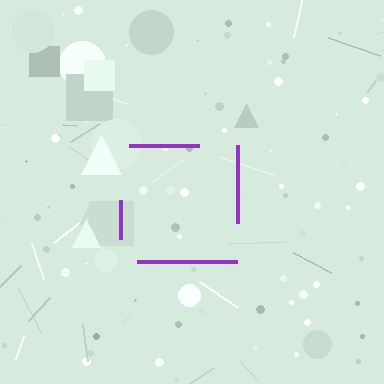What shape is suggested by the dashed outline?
The dashed outline suggests a square.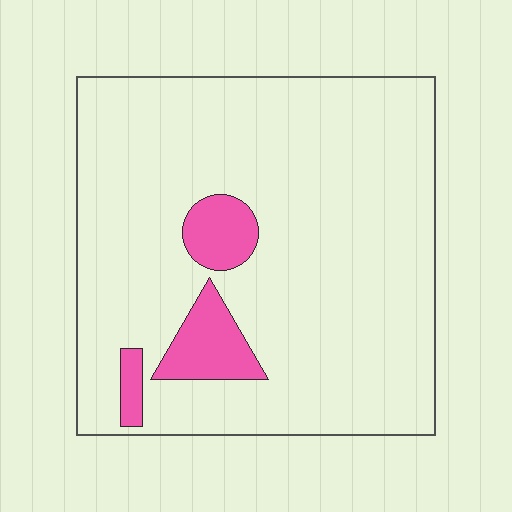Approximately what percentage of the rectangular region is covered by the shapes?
Approximately 10%.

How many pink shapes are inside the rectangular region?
3.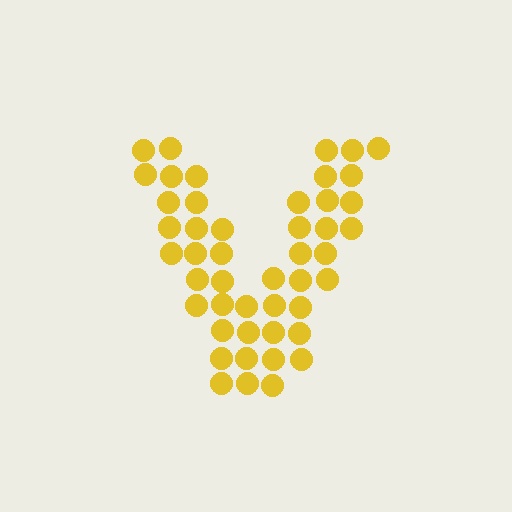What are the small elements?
The small elements are circles.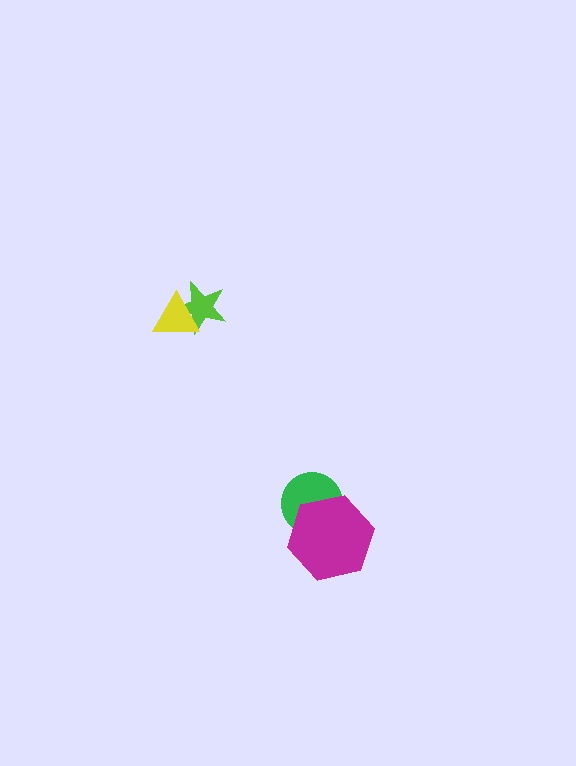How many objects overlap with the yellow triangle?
1 object overlaps with the yellow triangle.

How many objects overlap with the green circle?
1 object overlaps with the green circle.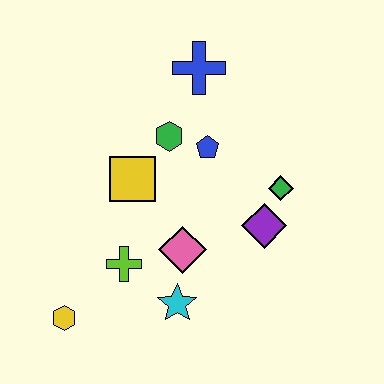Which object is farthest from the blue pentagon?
The yellow hexagon is farthest from the blue pentagon.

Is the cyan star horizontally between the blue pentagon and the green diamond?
No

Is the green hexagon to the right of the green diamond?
No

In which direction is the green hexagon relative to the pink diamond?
The green hexagon is above the pink diamond.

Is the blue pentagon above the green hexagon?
No